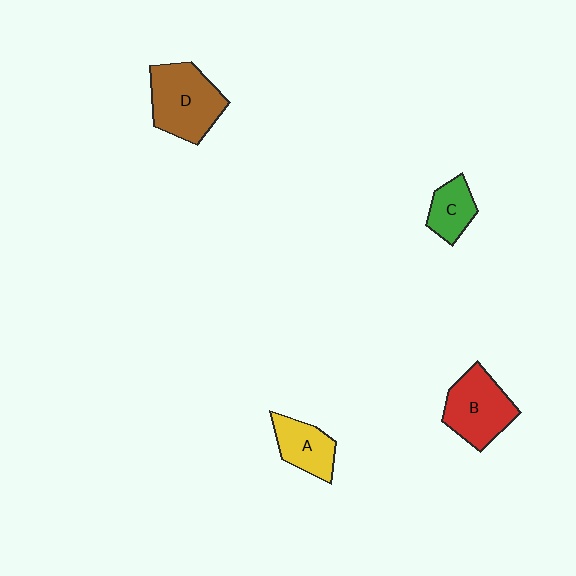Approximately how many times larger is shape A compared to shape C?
Approximately 1.2 times.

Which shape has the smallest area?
Shape C (green).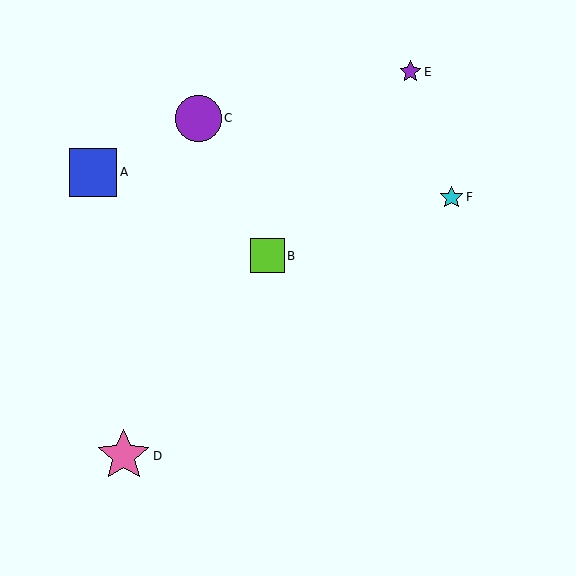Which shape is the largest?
The pink star (labeled D) is the largest.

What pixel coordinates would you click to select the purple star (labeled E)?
Click at (410, 72) to select the purple star E.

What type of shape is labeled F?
Shape F is a cyan star.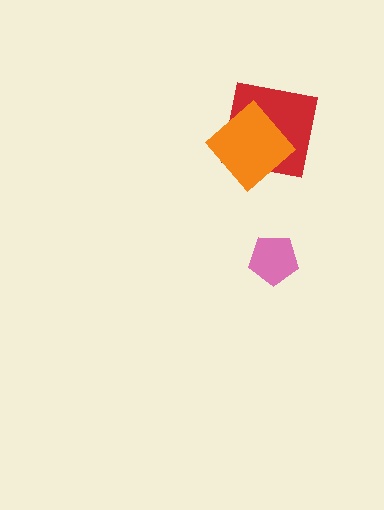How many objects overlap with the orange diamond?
1 object overlaps with the orange diamond.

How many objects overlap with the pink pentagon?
0 objects overlap with the pink pentagon.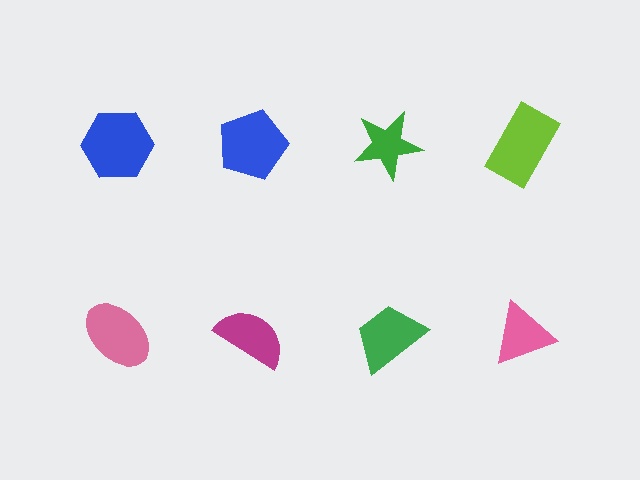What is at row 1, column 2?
A blue pentagon.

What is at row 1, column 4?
A lime rectangle.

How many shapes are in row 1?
4 shapes.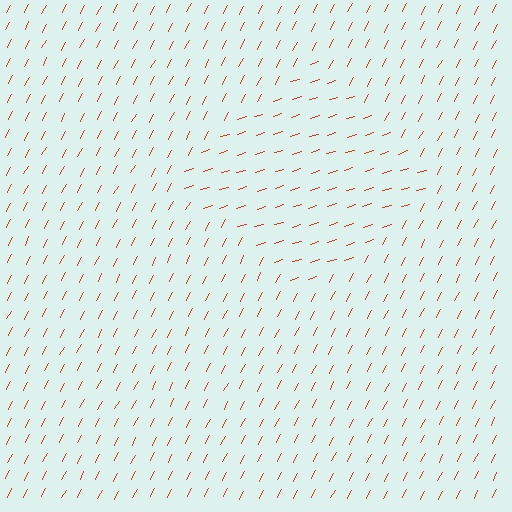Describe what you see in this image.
The image is filled with small red line segments. A diamond region in the image has lines oriented differently from the surrounding lines, creating a visible texture boundary.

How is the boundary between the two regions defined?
The boundary is defined purely by a change in line orientation (approximately 45 degrees difference). All lines are the same color and thickness.